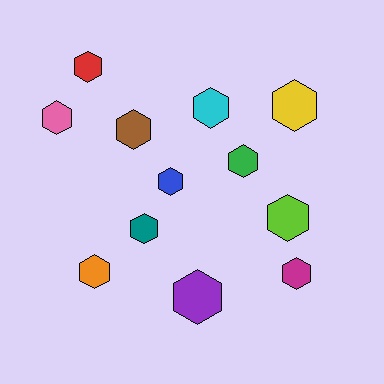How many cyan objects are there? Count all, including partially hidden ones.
There is 1 cyan object.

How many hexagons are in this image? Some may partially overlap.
There are 12 hexagons.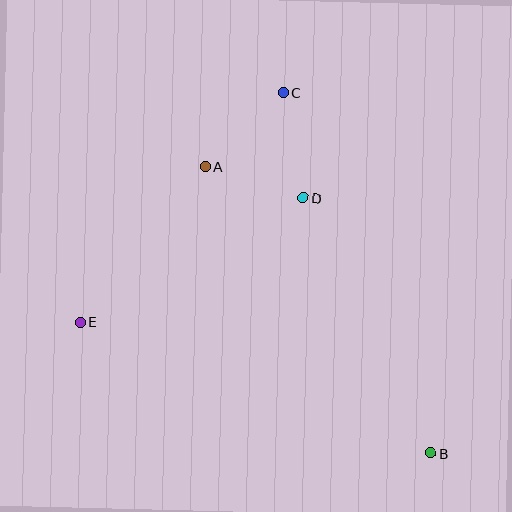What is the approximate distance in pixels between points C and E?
The distance between C and E is approximately 306 pixels.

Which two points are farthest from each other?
Points B and C are farthest from each other.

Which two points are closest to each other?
Points A and D are closest to each other.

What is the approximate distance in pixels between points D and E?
The distance between D and E is approximately 255 pixels.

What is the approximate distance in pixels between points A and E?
The distance between A and E is approximately 199 pixels.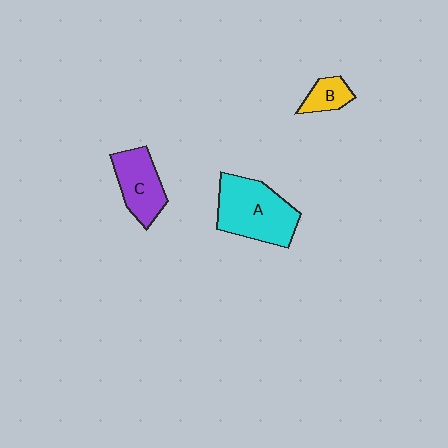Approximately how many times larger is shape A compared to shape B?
Approximately 3.0 times.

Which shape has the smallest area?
Shape B (yellow).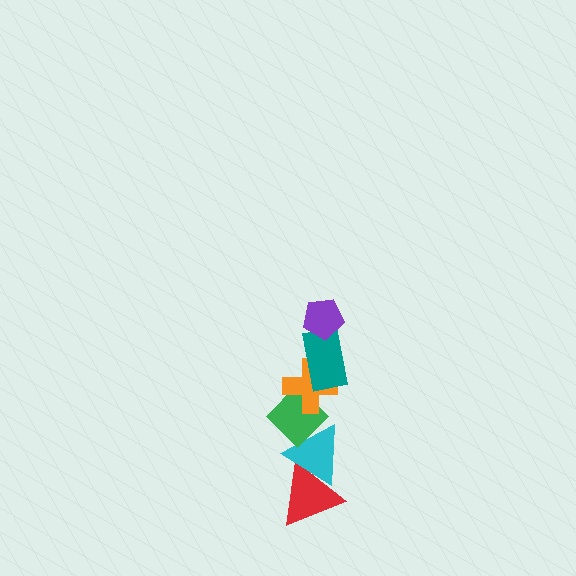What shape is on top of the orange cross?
The teal rectangle is on top of the orange cross.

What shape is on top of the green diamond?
The orange cross is on top of the green diamond.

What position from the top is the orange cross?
The orange cross is 3rd from the top.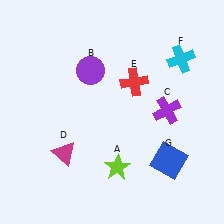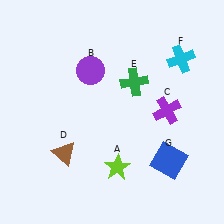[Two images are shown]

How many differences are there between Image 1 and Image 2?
There are 2 differences between the two images.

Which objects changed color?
D changed from magenta to brown. E changed from red to green.